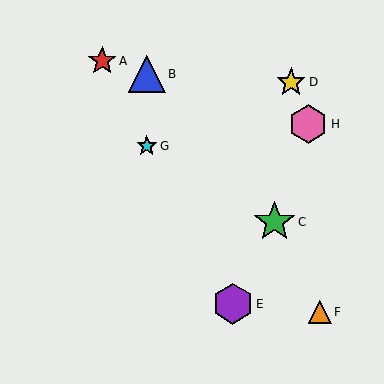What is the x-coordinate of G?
Object G is at x≈147.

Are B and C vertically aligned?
No, B is at x≈147 and C is at x≈275.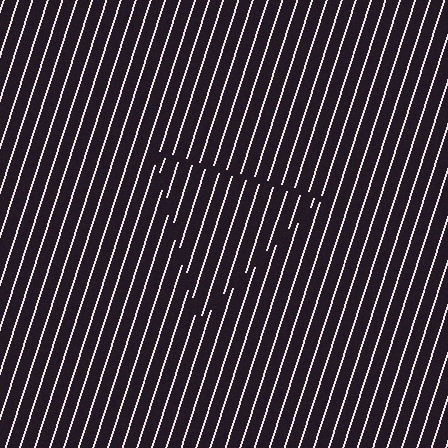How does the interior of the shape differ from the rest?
The interior of the shape contains the same grating, shifted by half a period — the contour is defined by the phase discontinuity where line-ends from the inner and outer gratings abut.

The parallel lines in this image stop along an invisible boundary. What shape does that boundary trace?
An illusory triangle. The interior of the shape contains the same grating, shifted by half a period — the contour is defined by the phase discontinuity where line-ends from the inner and outer gratings abut.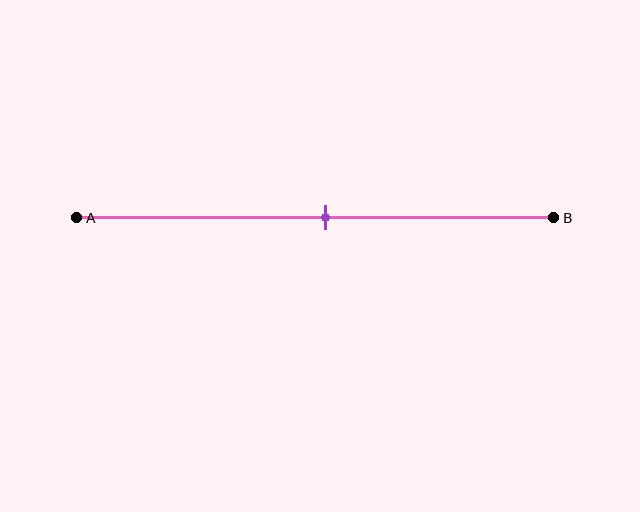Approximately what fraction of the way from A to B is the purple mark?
The purple mark is approximately 50% of the way from A to B.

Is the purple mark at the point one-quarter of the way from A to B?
No, the mark is at about 50% from A, not at the 25% one-quarter point.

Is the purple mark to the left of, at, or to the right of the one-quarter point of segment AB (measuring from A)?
The purple mark is to the right of the one-quarter point of segment AB.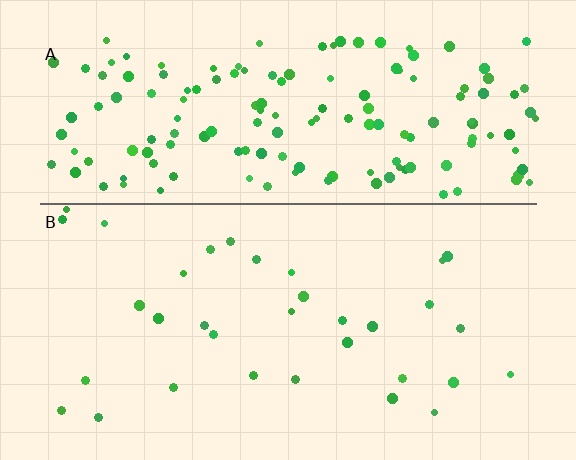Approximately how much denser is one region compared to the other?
Approximately 4.8× — region A over region B.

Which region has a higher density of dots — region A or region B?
A (the top).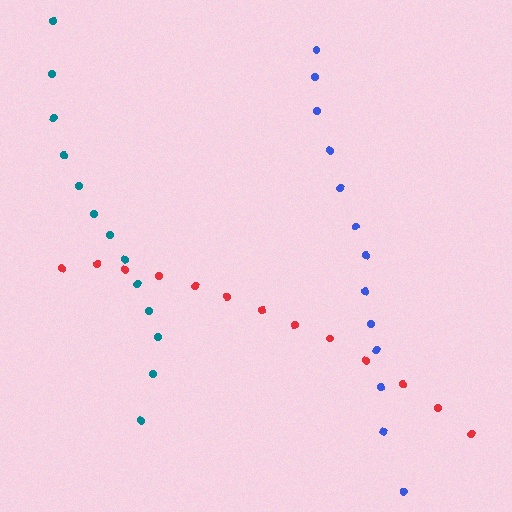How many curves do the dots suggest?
There are 3 distinct paths.